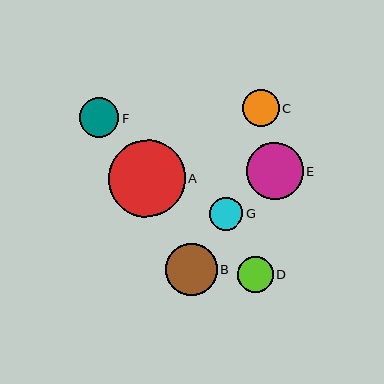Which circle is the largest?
Circle A is the largest with a size of approximately 77 pixels.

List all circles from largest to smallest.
From largest to smallest: A, E, B, F, C, D, G.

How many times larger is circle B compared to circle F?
Circle B is approximately 1.3 times the size of circle F.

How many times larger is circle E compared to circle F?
Circle E is approximately 1.4 times the size of circle F.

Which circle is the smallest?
Circle G is the smallest with a size of approximately 33 pixels.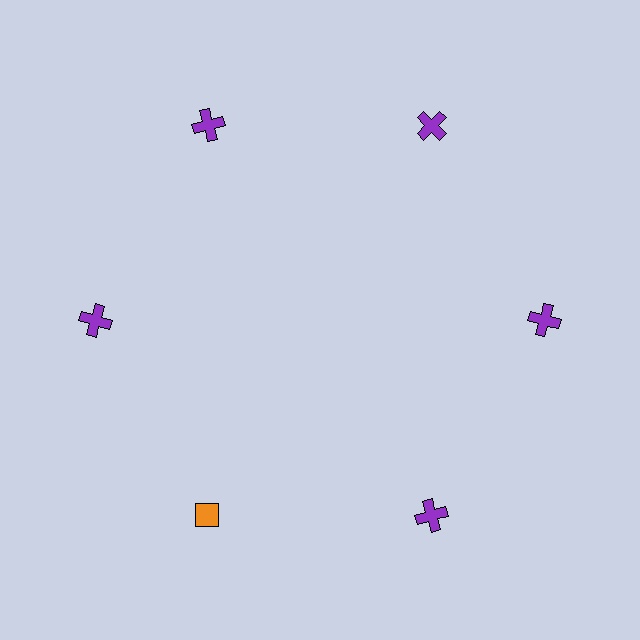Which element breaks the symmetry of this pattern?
The orange diamond at roughly the 7 o'clock position breaks the symmetry. All other shapes are purple crosses.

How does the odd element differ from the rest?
It differs in both color (orange instead of purple) and shape (diamond instead of cross).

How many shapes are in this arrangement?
There are 6 shapes arranged in a ring pattern.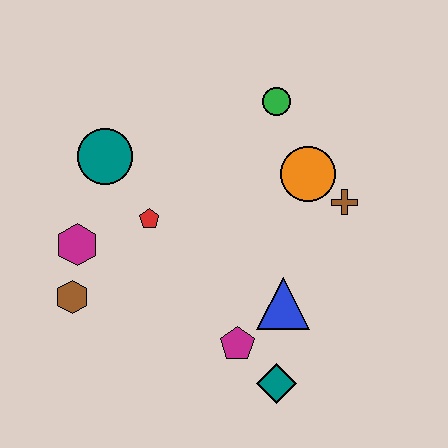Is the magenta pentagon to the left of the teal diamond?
Yes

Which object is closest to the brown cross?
The orange circle is closest to the brown cross.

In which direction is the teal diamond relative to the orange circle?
The teal diamond is below the orange circle.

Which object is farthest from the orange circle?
The brown hexagon is farthest from the orange circle.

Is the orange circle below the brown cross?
No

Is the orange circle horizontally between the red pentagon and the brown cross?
Yes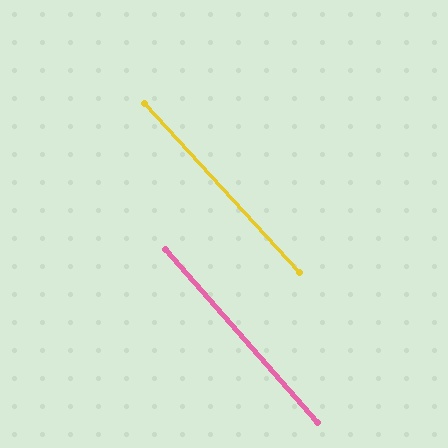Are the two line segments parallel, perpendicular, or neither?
Parallel — their directions differ by only 1.1°.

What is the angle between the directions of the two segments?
Approximately 1 degree.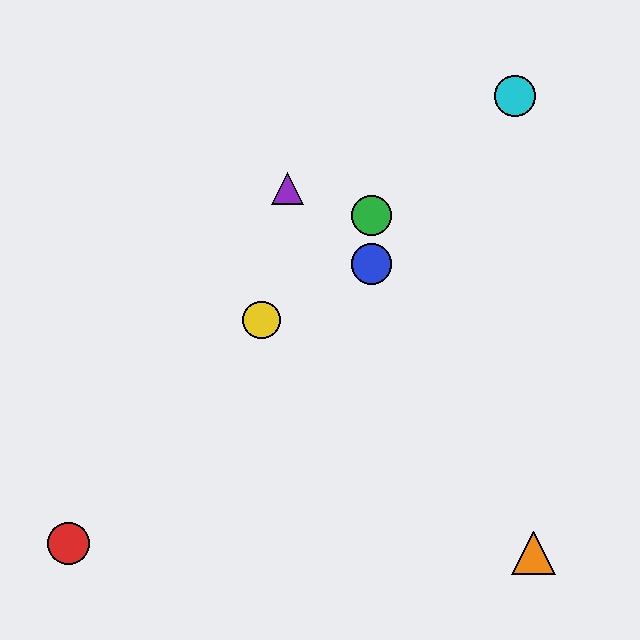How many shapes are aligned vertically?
2 shapes (the blue circle, the green circle) are aligned vertically.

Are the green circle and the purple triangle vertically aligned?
No, the green circle is at x≈372 and the purple triangle is at x≈288.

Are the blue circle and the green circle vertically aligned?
Yes, both are at x≈372.